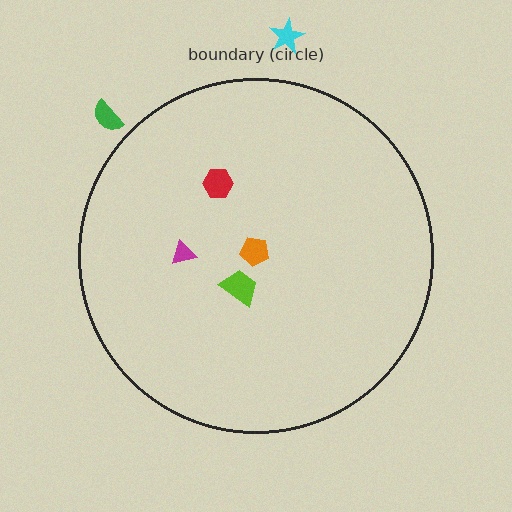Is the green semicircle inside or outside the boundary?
Outside.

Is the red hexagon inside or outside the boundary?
Inside.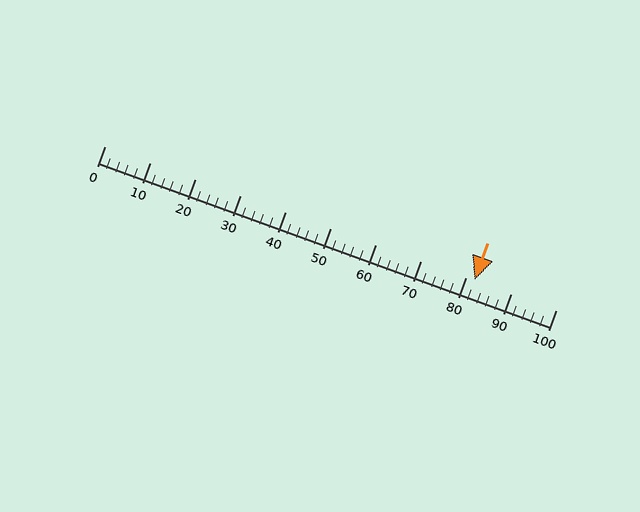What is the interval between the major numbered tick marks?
The major tick marks are spaced 10 units apart.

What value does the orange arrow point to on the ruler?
The orange arrow points to approximately 82.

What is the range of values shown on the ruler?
The ruler shows values from 0 to 100.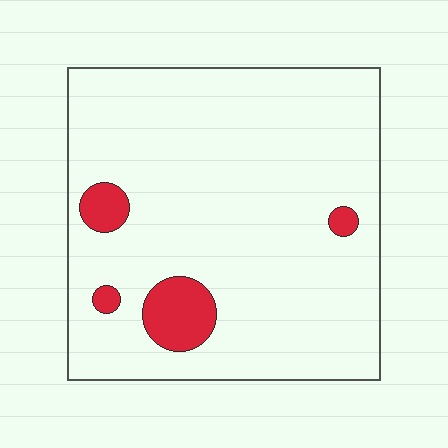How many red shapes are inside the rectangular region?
4.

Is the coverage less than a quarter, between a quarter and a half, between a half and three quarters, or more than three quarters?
Less than a quarter.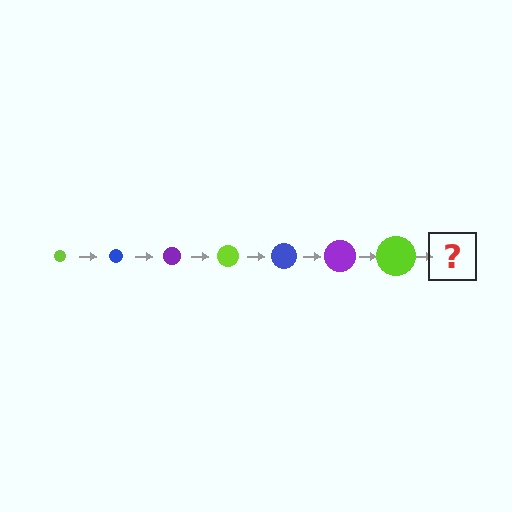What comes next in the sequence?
The next element should be a blue circle, larger than the previous one.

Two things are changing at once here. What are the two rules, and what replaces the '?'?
The two rules are that the circle grows larger each step and the color cycles through lime, blue, and purple. The '?' should be a blue circle, larger than the previous one.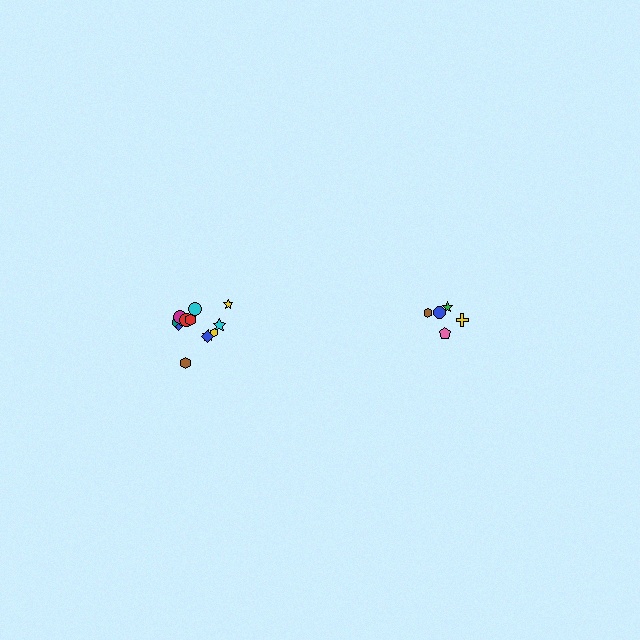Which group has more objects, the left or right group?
The left group.